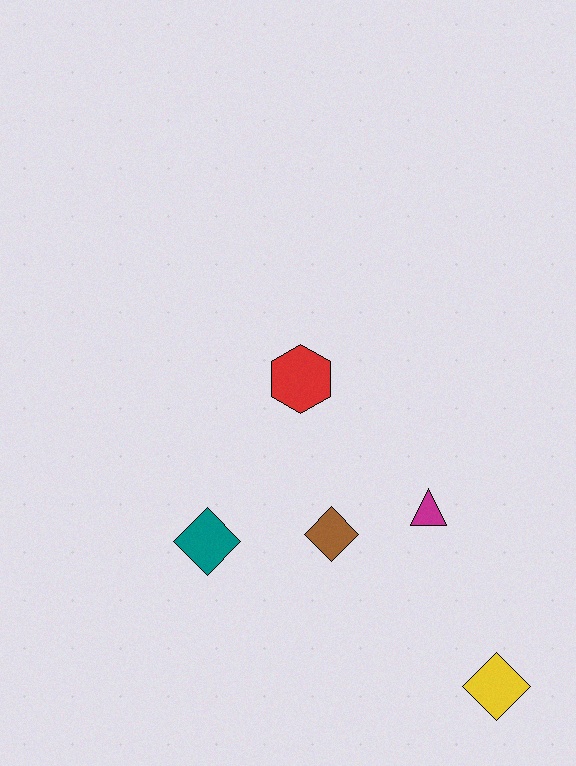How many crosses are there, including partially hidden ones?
There are no crosses.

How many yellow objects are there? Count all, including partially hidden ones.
There is 1 yellow object.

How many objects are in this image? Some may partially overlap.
There are 5 objects.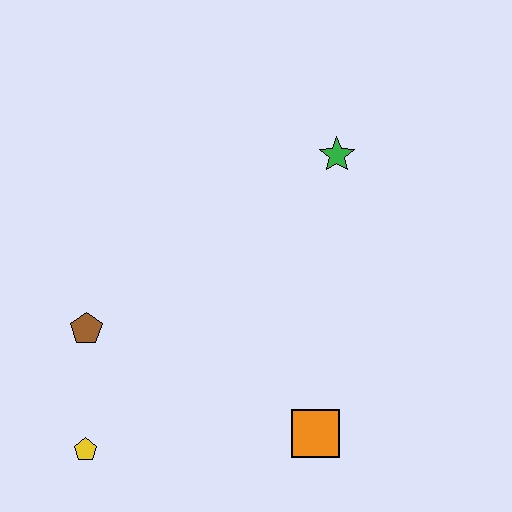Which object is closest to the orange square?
The yellow pentagon is closest to the orange square.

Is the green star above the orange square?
Yes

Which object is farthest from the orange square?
The green star is farthest from the orange square.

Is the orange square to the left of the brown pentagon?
No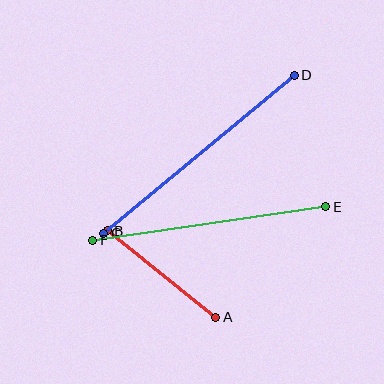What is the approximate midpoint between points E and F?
The midpoint is at approximately (209, 223) pixels.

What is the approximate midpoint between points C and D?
The midpoint is at approximately (199, 154) pixels.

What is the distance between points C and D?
The distance is approximately 248 pixels.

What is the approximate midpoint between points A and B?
The midpoint is at approximately (161, 274) pixels.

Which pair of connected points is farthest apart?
Points C and D are farthest apart.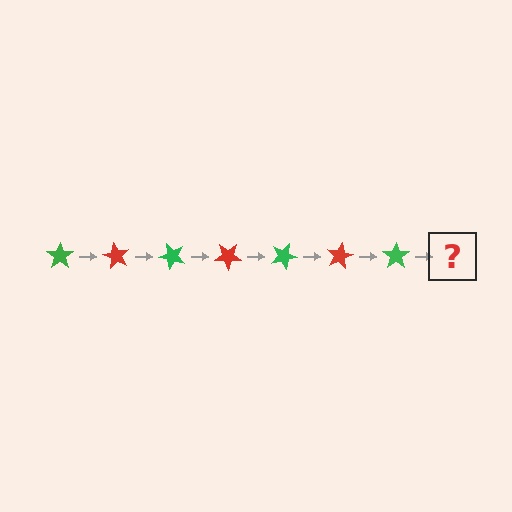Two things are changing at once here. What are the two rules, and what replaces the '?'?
The two rules are that it rotates 60 degrees each step and the color cycles through green and red. The '?' should be a red star, rotated 420 degrees from the start.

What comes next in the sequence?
The next element should be a red star, rotated 420 degrees from the start.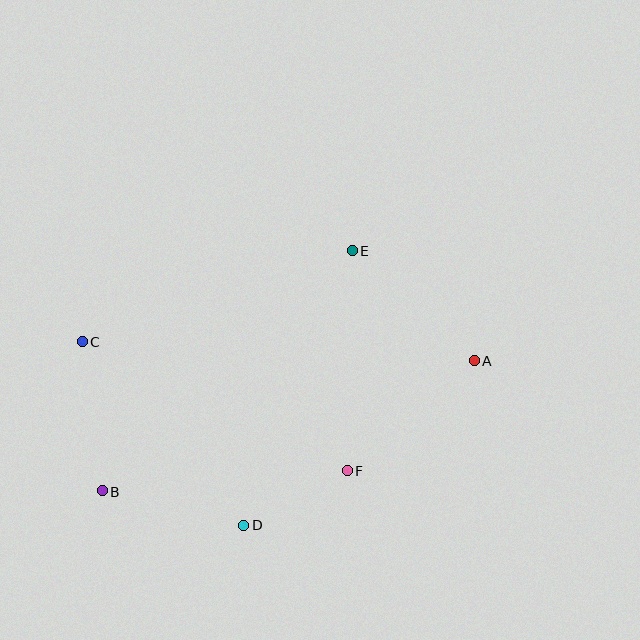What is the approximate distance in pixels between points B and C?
The distance between B and C is approximately 150 pixels.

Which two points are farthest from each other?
Points A and B are farthest from each other.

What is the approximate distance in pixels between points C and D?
The distance between C and D is approximately 244 pixels.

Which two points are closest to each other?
Points D and F are closest to each other.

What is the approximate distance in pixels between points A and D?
The distance between A and D is approximately 283 pixels.